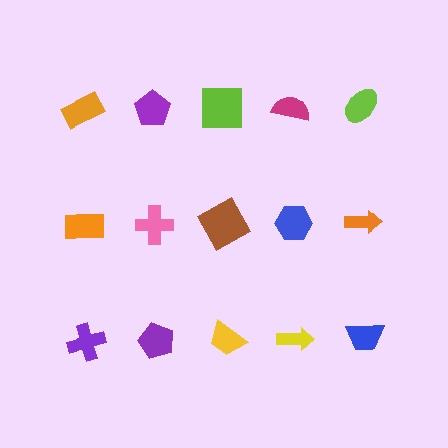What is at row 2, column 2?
A pink cross.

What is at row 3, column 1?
A purple cross.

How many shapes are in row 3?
5 shapes.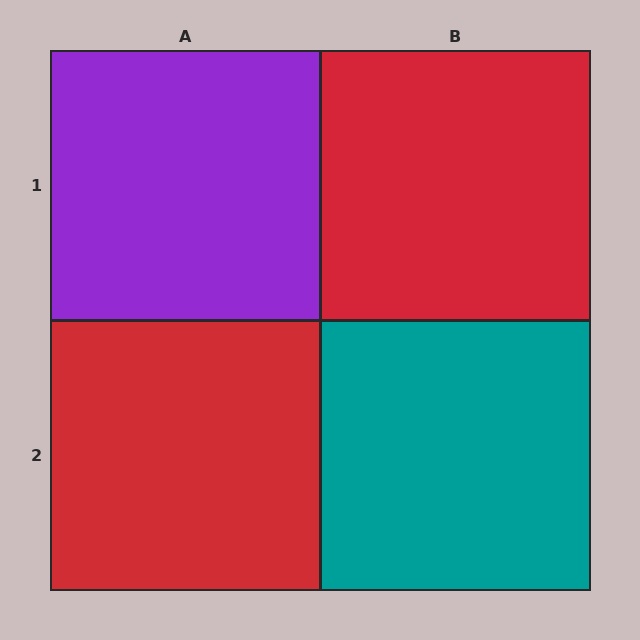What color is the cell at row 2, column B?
Teal.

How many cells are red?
2 cells are red.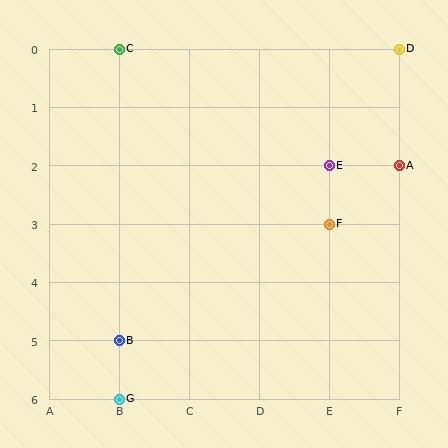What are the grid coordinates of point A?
Point A is at grid coordinates (F, 2).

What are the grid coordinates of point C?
Point C is at grid coordinates (B, 0).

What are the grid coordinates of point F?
Point F is at grid coordinates (E, 3).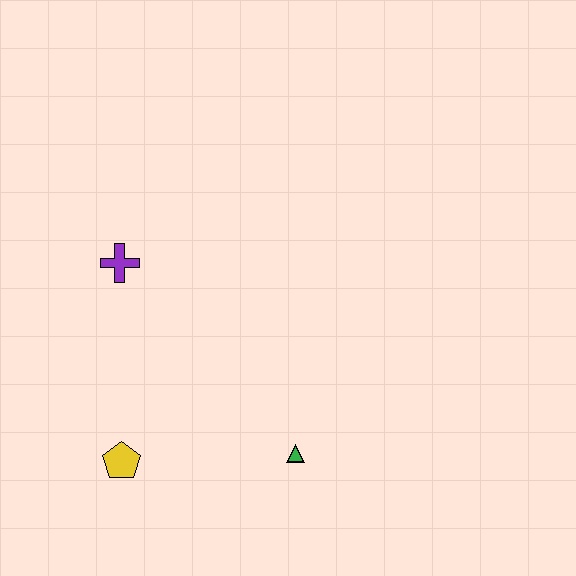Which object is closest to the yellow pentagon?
The green triangle is closest to the yellow pentagon.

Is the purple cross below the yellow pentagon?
No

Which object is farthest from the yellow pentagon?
The purple cross is farthest from the yellow pentagon.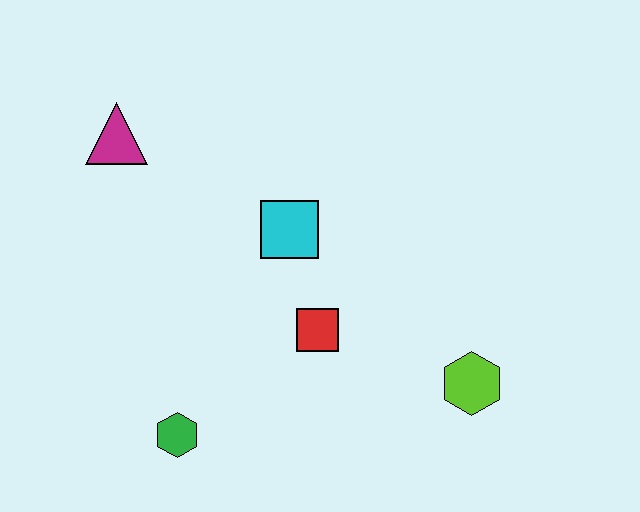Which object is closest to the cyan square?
The red square is closest to the cyan square.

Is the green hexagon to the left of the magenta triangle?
No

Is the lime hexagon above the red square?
No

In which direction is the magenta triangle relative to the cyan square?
The magenta triangle is to the left of the cyan square.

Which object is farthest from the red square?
The magenta triangle is farthest from the red square.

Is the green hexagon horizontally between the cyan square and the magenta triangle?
Yes